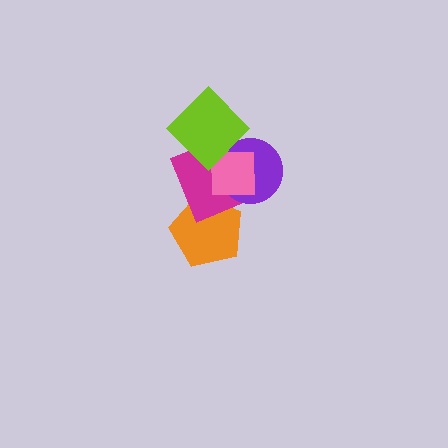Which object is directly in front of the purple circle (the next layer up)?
The pink square is directly in front of the purple circle.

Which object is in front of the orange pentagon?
The magenta diamond is in front of the orange pentagon.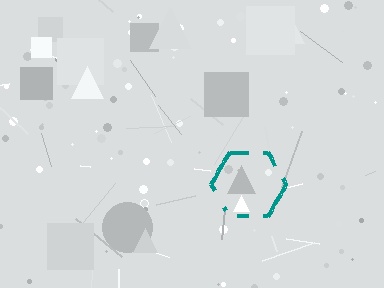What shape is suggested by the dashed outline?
The dashed outline suggests a hexagon.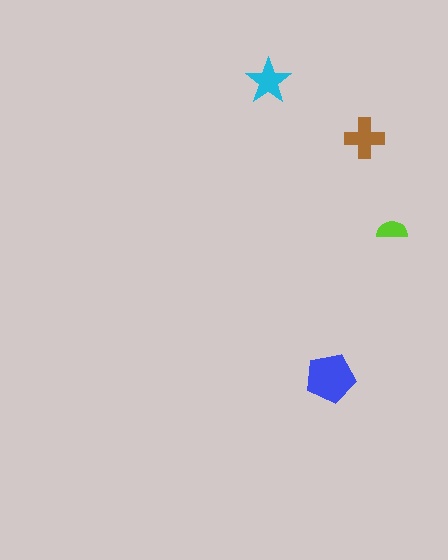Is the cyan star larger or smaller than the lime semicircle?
Larger.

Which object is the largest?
The blue pentagon.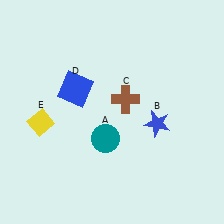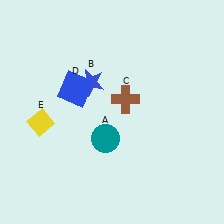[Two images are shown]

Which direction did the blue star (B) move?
The blue star (B) moved left.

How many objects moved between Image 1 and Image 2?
1 object moved between the two images.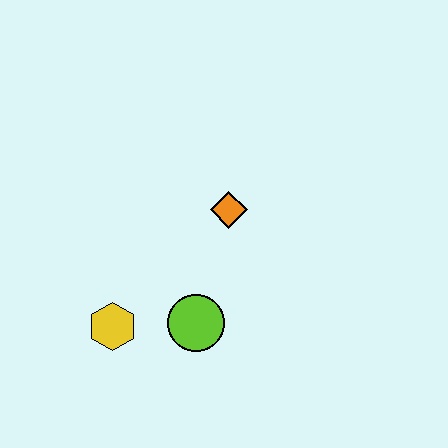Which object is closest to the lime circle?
The yellow hexagon is closest to the lime circle.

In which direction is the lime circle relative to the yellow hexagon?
The lime circle is to the right of the yellow hexagon.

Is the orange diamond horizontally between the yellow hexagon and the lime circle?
No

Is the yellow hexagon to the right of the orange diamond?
No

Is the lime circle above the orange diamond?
No